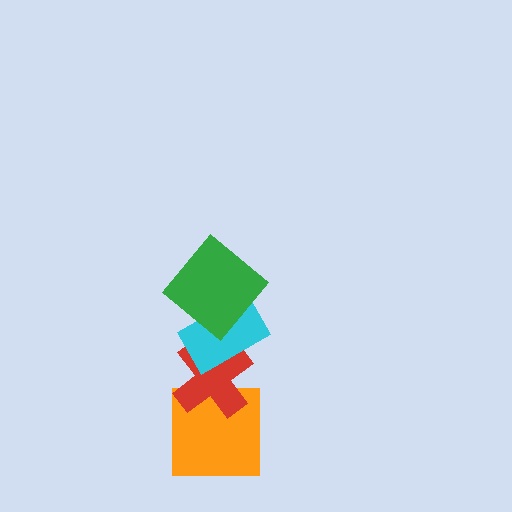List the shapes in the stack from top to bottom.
From top to bottom: the green diamond, the cyan rectangle, the red cross, the orange square.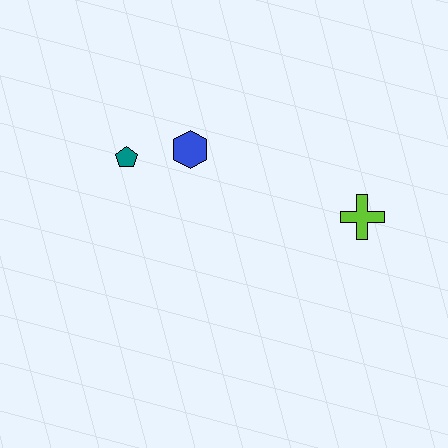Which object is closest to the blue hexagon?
The teal pentagon is closest to the blue hexagon.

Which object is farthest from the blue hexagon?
The lime cross is farthest from the blue hexagon.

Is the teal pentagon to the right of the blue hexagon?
No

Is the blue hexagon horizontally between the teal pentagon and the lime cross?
Yes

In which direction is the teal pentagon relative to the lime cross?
The teal pentagon is to the left of the lime cross.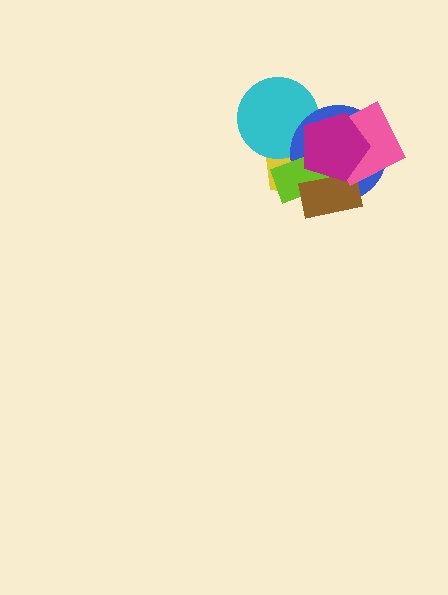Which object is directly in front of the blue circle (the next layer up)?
The lime rectangle is directly in front of the blue circle.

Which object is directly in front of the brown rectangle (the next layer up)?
The pink diamond is directly in front of the brown rectangle.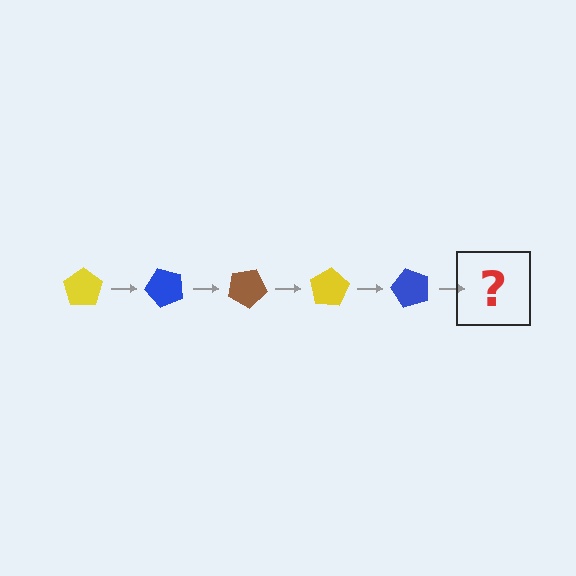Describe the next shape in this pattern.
It should be a brown pentagon, rotated 250 degrees from the start.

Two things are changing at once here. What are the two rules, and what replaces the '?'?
The two rules are that it rotates 50 degrees each step and the color cycles through yellow, blue, and brown. The '?' should be a brown pentagon, rotated 250 degrees from the start.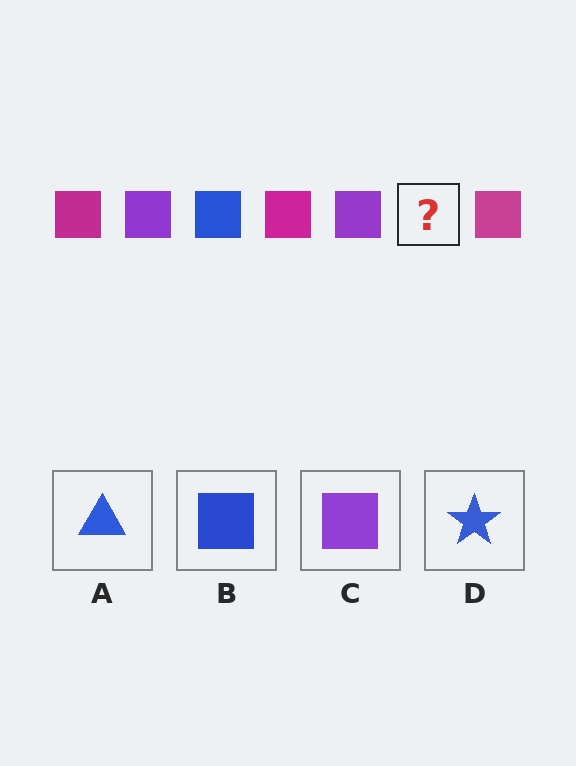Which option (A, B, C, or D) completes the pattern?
B.